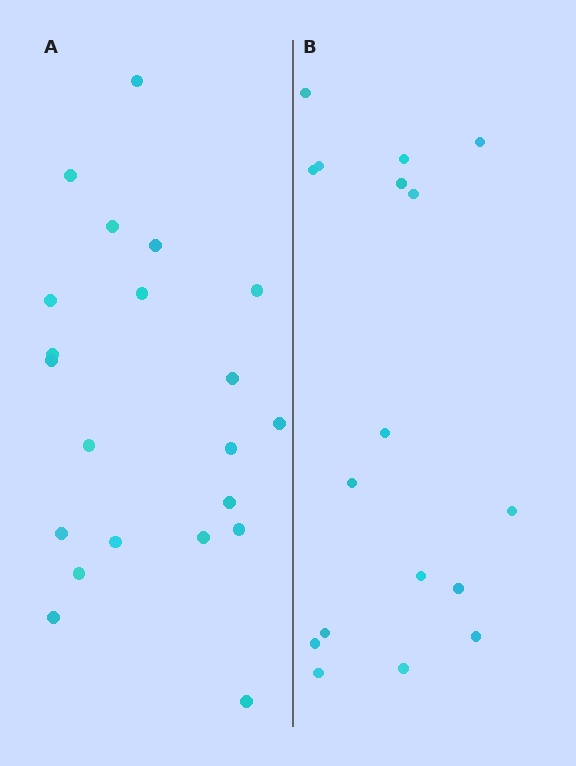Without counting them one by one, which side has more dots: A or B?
Region A (the left region) has more dots.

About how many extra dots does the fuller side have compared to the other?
Region A has about 4 more dots than region B.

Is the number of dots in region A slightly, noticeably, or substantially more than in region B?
Region A has only slightly more — the two regions are fairly close. The ratio is roughly 1.2 to 1.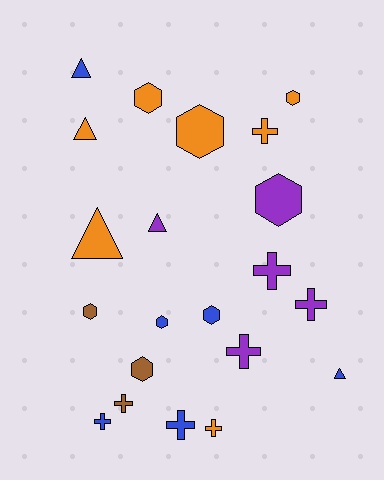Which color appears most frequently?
Orange, with 7 objects.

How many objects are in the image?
There are 21 objects.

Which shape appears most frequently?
Hexagon, with 8 objects.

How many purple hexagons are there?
There is 1 purple hexagon.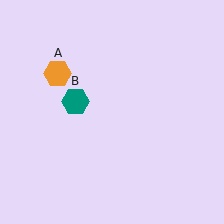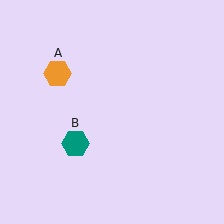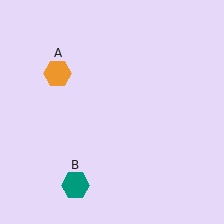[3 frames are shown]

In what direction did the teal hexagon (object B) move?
The teal hexagon (object B) moved down.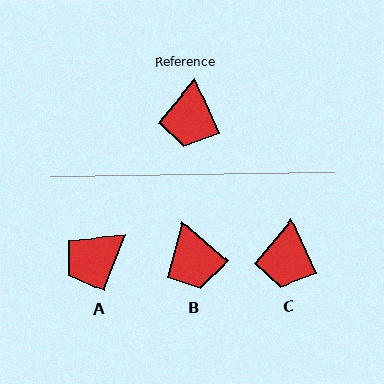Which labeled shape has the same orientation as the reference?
C.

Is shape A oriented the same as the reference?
No, it is off by about 45 degrees.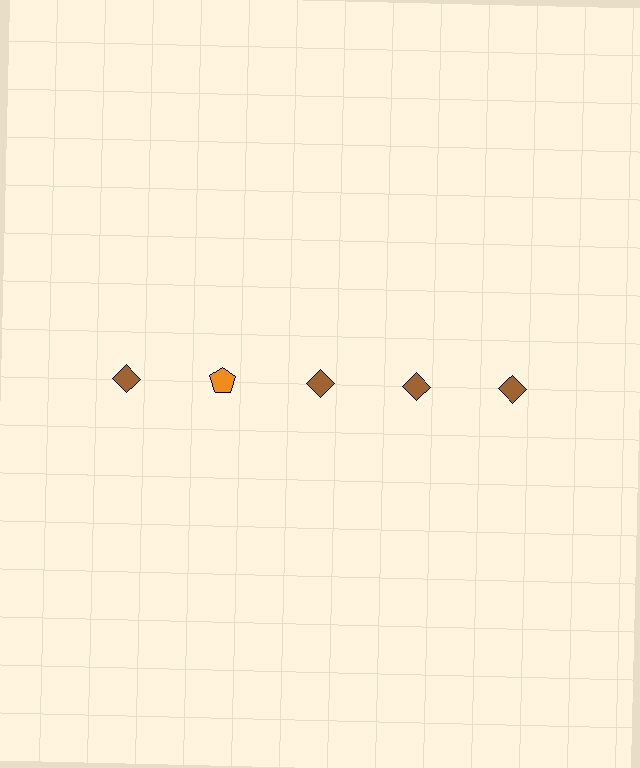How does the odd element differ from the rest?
It differs in both color (orange instead of brown) and shape (pentagon instead of diamond).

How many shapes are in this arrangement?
There are 5 shapes arranged in a grid pattern.